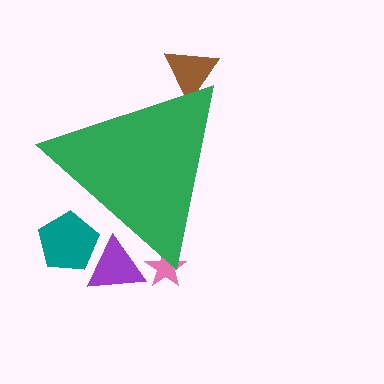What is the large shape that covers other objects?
A green triangle.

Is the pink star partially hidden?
Yes, the pink star is partially hidden behind the green triangle.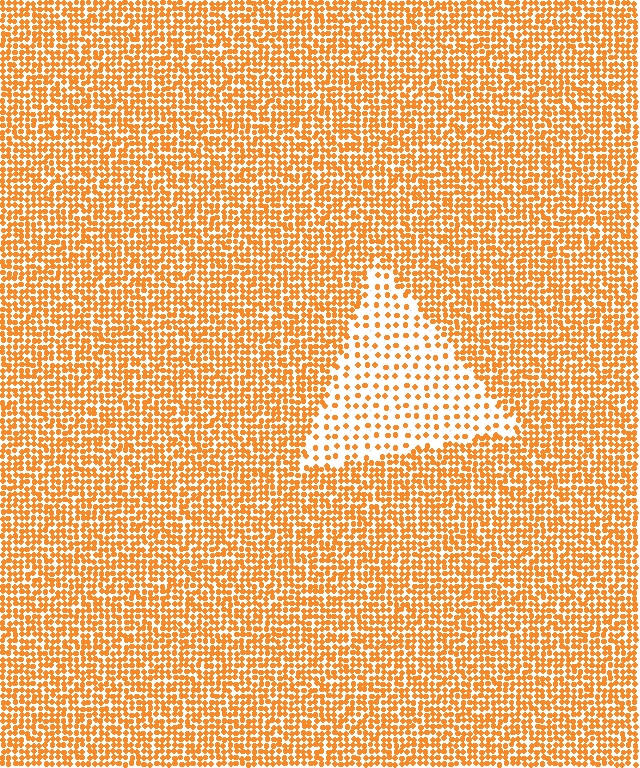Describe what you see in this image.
The image contains small orange elements arranged at two different densities. A triangle-shaped region is visible where the elements are less densely packed than the surrounding area.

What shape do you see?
I see a triangle.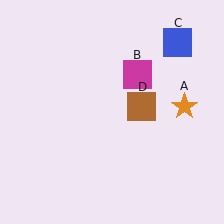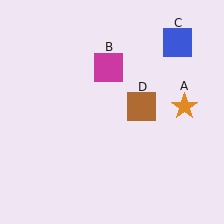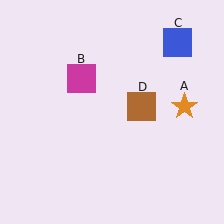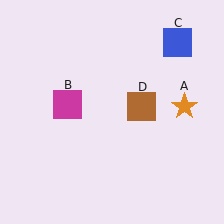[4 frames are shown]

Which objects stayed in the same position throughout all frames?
Orange star (object A) and blue square (object C) and brown square (object D) remained stationary.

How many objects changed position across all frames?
1 object changed position: magenta square (object B).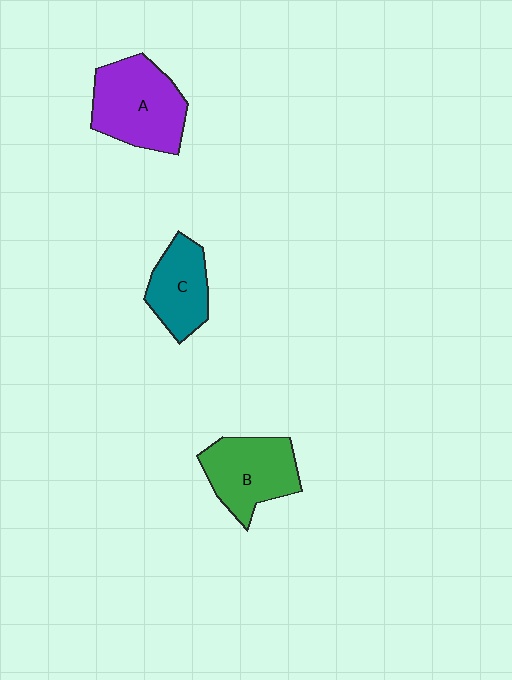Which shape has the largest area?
Shape A (purple).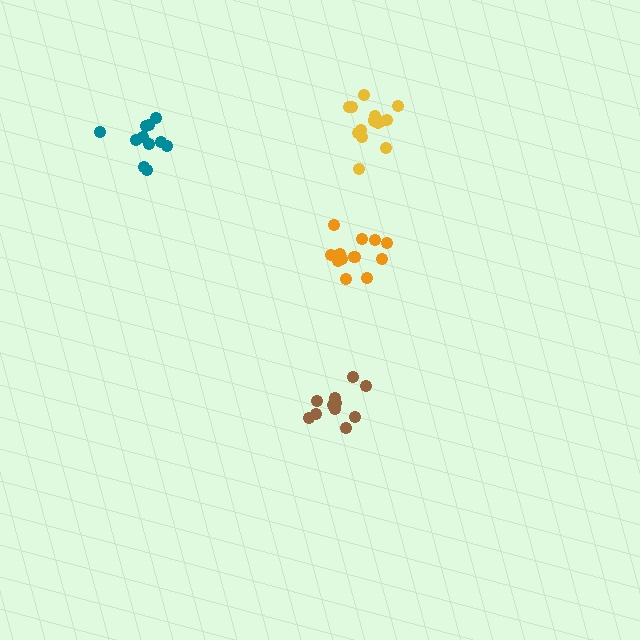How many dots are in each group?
Group 1: 12 dots, Group 2: 11 dots, Group 3: 14 dots, Group 4: 11 dots (48 total).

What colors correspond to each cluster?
The clusters are colored: orange, brown, yellow, teal.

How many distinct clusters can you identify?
There are 4 distinct clusters.